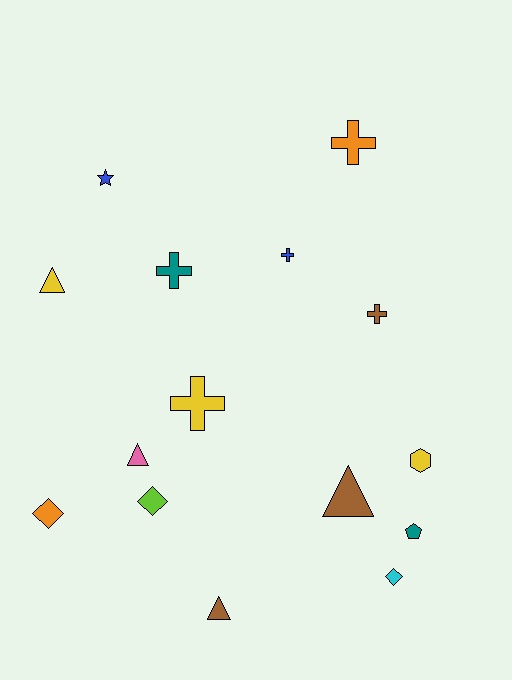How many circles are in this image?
There are no circles.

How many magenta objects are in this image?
There are no magenta objects.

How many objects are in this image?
There are 15 objects.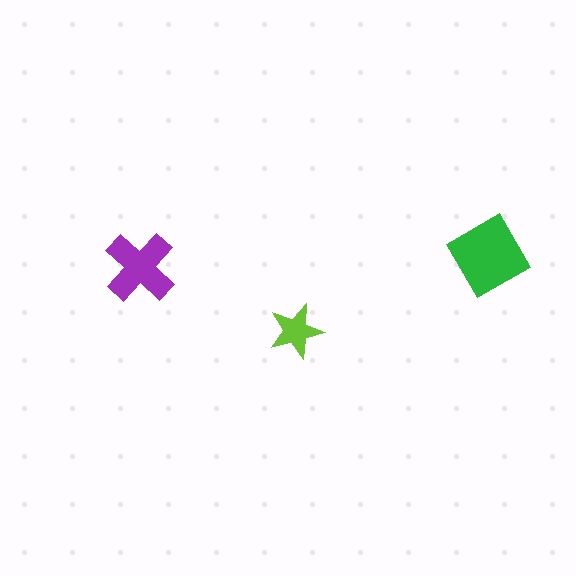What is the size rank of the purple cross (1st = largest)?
2nd.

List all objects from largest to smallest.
The green diamond, the purple cross, the lime star.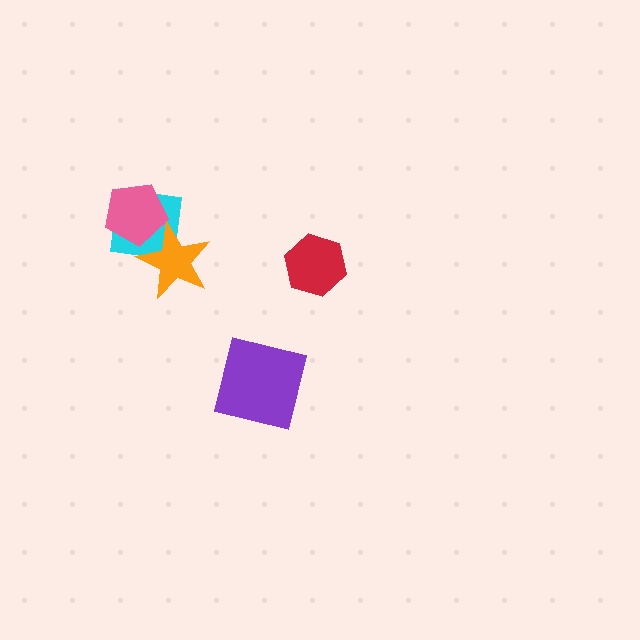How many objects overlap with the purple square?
0 objects overlap with the purple square.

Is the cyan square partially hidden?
Yes, it is partially covered by another shape.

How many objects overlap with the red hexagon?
0 objects overlap with the red hexagon.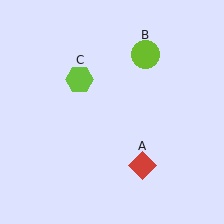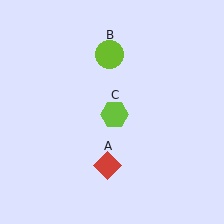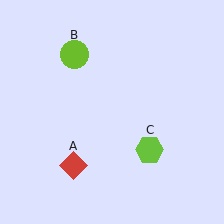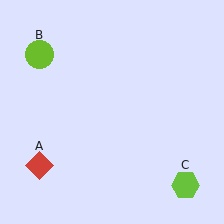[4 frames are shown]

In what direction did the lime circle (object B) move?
The lime circle (object B) moved left.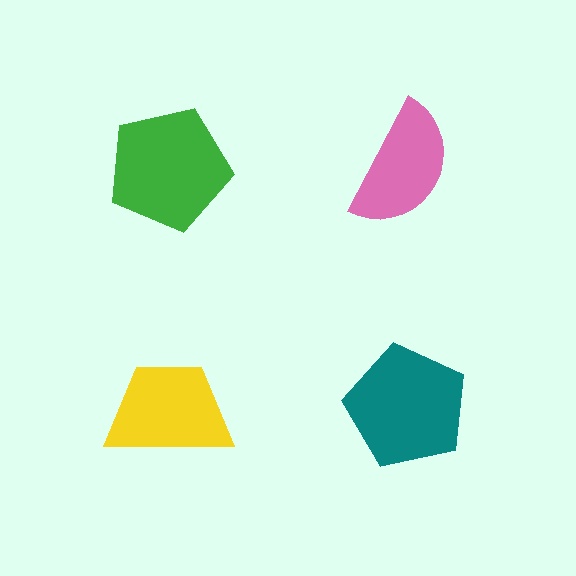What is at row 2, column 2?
A teal pentagon.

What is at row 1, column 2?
A pink semicircle.